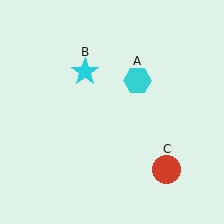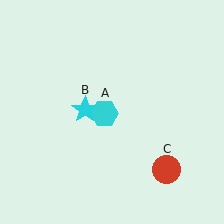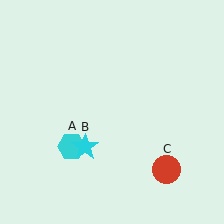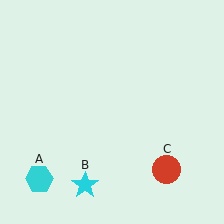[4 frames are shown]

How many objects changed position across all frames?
2 objects changed position: cyan hexagon (object A), cyan star (object B).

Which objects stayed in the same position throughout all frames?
Red circle (object C) remained stationary.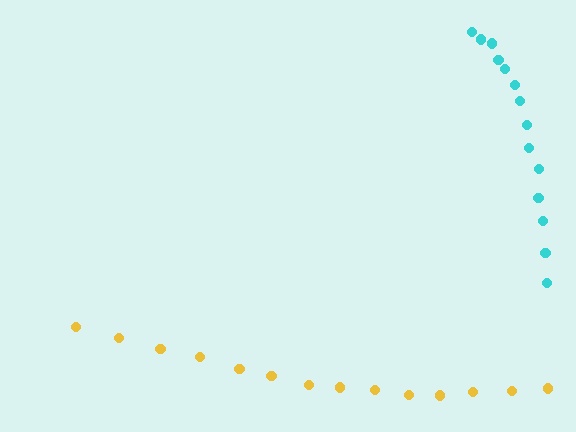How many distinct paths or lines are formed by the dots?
There are 2 distinct paths.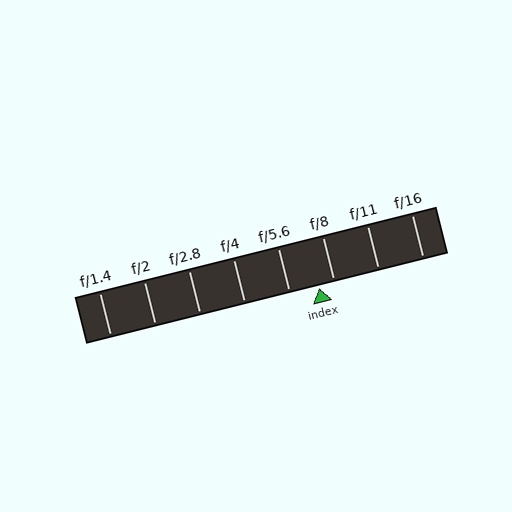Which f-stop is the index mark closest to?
The index mark is closest to f/8.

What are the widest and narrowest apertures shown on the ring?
The widest aperture shown is f/1.4 and the narrowest is f/16.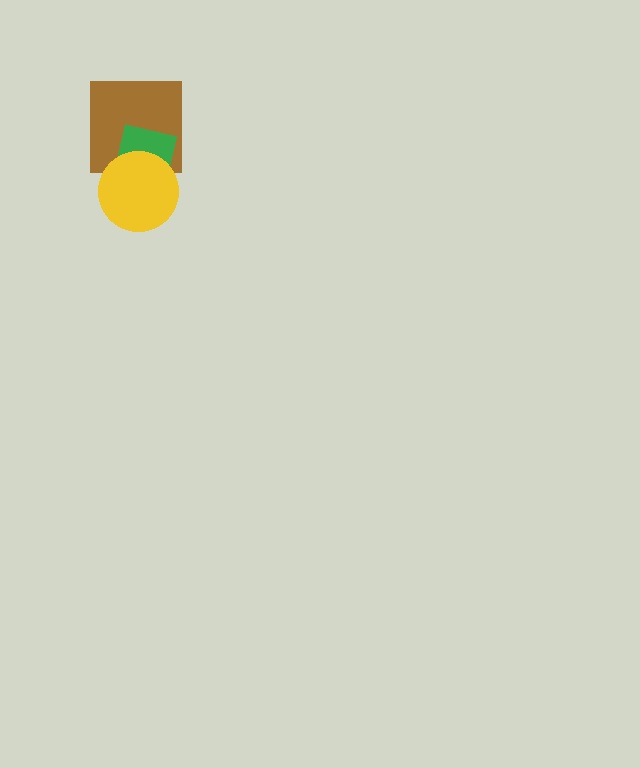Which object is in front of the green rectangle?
The yellow circle is in front of the green rectangle.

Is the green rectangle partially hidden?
Yes, it is partially covered by another shape.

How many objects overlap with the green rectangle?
2 objects overlap with the green rectangle.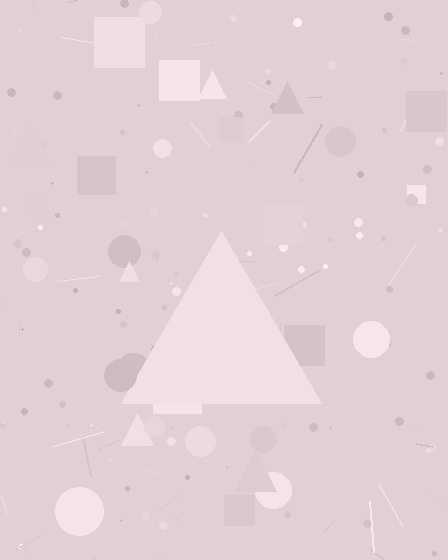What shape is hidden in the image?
A triangle is hidden in the image.